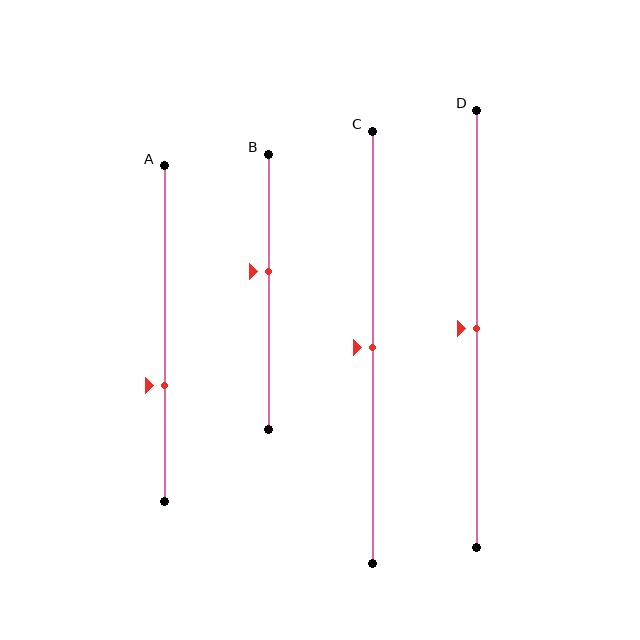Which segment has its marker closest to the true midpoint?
Segment C has its marker closest to the true midpoint.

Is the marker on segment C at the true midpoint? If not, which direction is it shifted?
Yes, the marker on segment C is at the true midpoint.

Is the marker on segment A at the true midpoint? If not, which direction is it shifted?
No, the marker on segment A is shifted downward by about 15% of the segment length.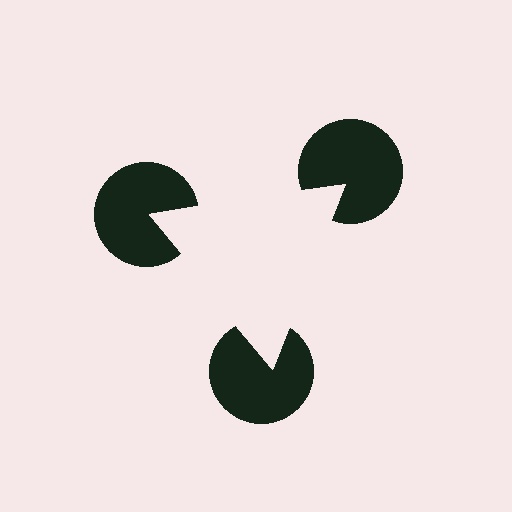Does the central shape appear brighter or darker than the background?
It typically appears slightly brighter than the background, even though no actual brightness change is drawn.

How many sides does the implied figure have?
3 sides.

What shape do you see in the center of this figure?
An illusory triangle — its edges are inferred from the aligned wedge cuts in the pac-man discs, not physically drawn.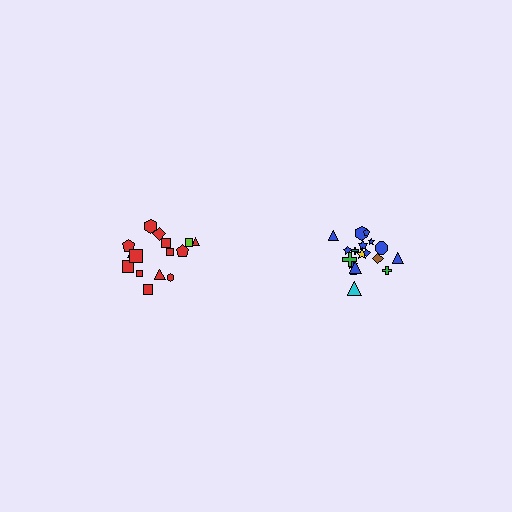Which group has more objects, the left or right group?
The right group.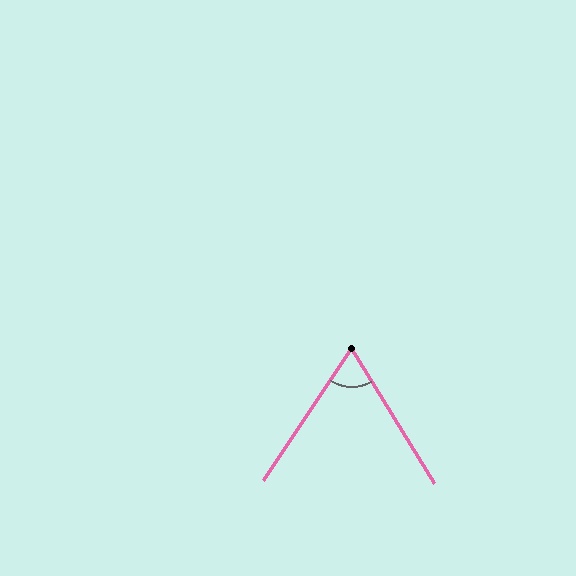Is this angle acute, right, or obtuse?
It is acute.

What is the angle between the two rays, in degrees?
Approximately 65 degrees.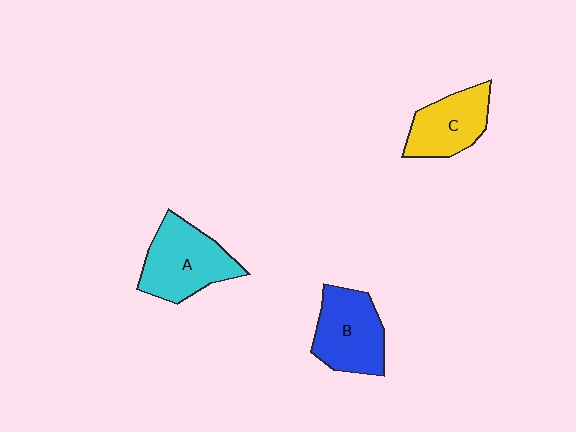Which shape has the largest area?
Shape A (cyan).